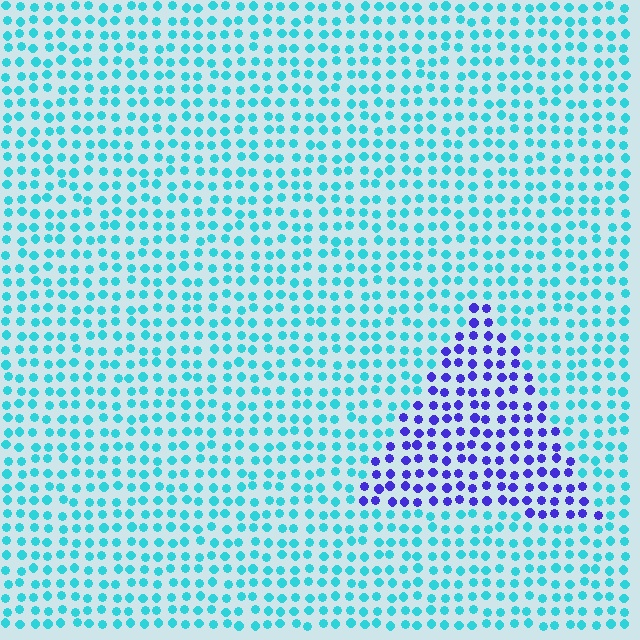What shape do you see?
I see a triangle.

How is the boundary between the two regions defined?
The boundary is defined purely by a slight shift in hue (about 66 degrees). Spacing, size, and orientation are identical on both sides.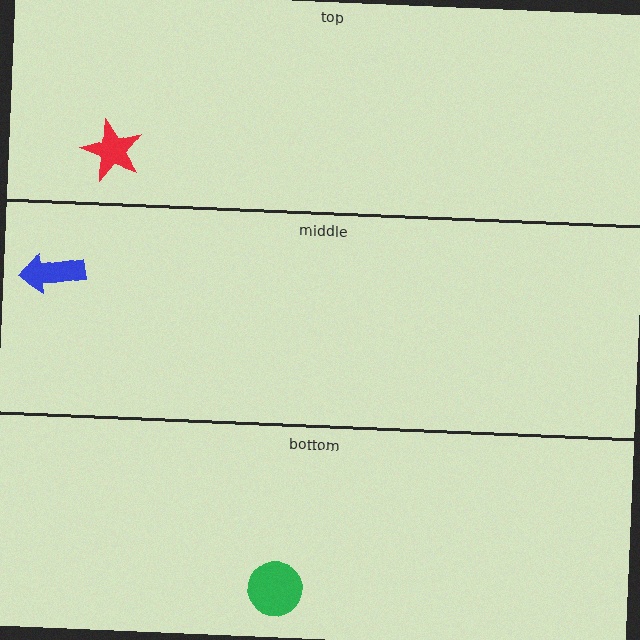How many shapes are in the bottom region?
1.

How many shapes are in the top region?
1.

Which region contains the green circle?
The bottom region.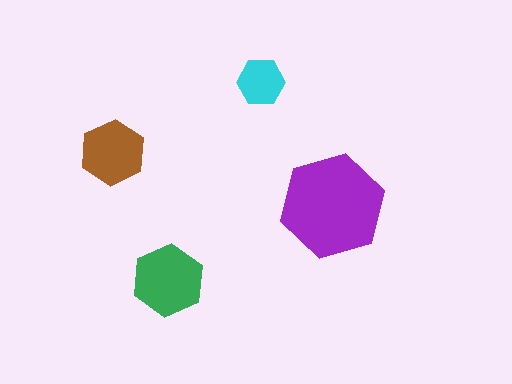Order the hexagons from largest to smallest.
the purple one, the green one, the brown one, the cyan one.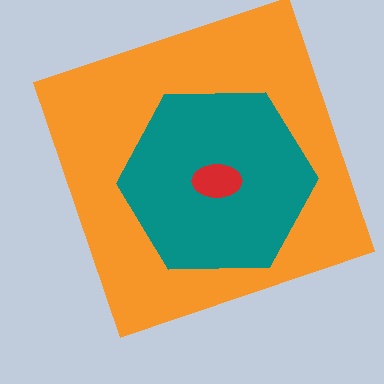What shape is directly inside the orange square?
The teal hexagon.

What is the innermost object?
The red ellipse.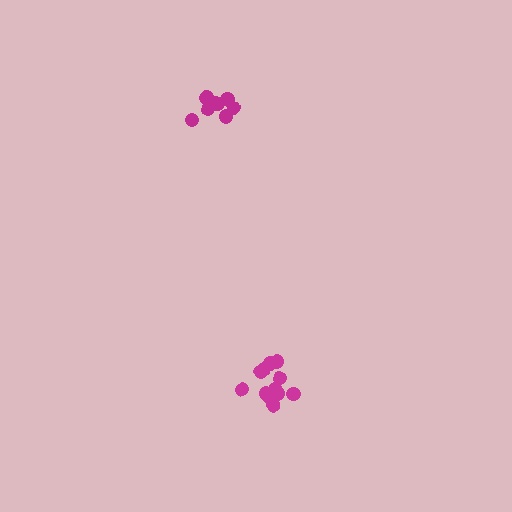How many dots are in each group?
Group 1: 12 dots, Group 2: 8 dots (20 total).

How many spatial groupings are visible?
There are 2 spatial groupings.